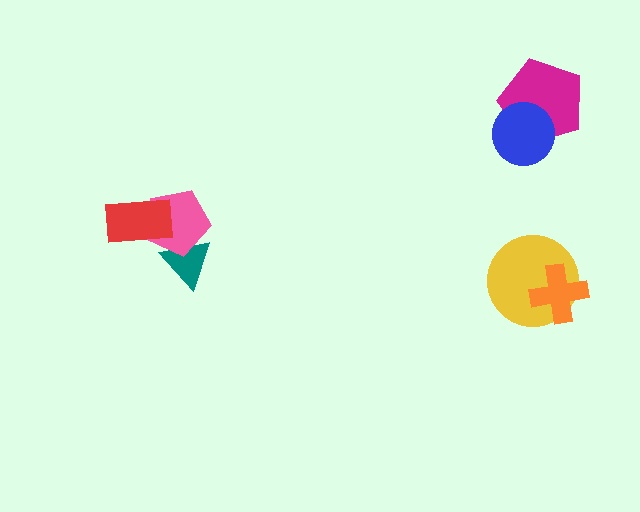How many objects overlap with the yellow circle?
1 object overlaps with the yellow circle.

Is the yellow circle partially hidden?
Yes, it is partially covered by another shape.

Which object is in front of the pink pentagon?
The red rectangle is in front of the pink pentagon.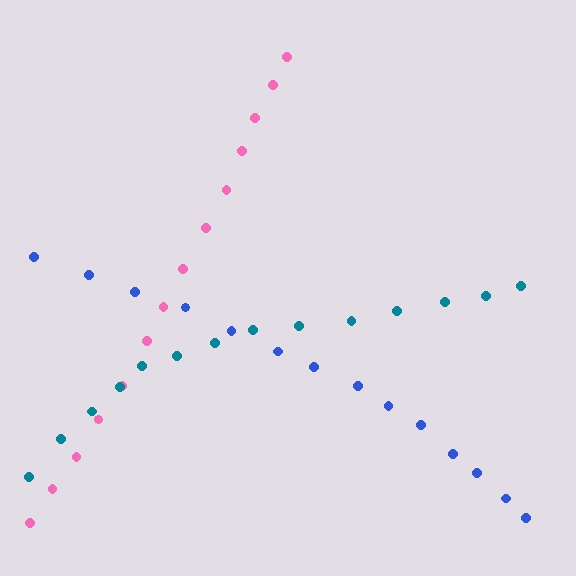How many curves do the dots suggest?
There are 3 distinct paths.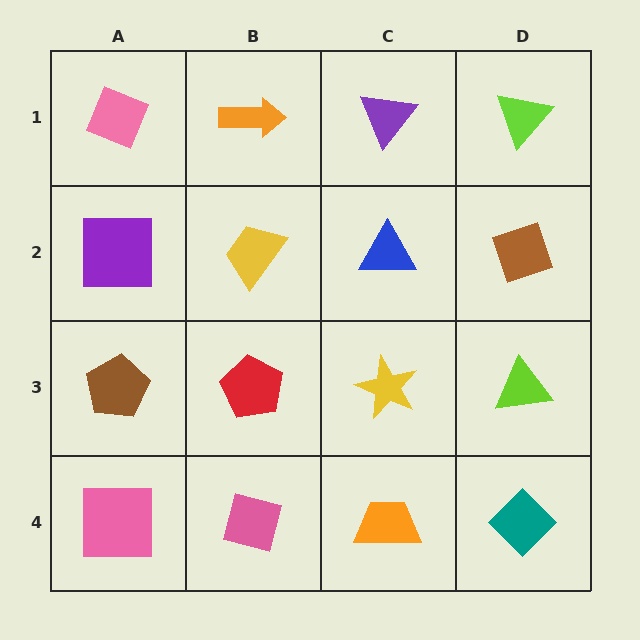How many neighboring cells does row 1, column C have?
3.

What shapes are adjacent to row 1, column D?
A brown diamond (row 2, column D), a purple triangle (row 1, column C).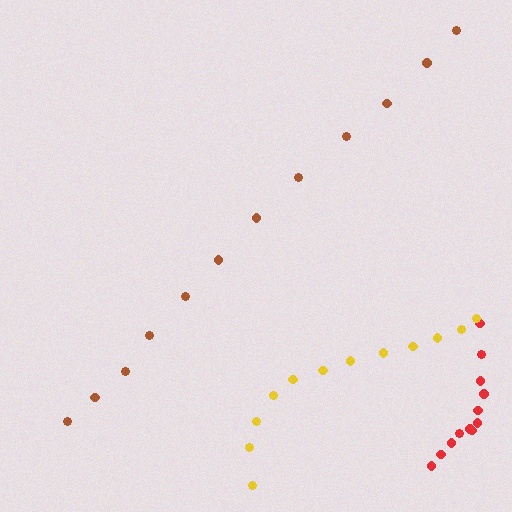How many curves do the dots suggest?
There are 3 distinct paths.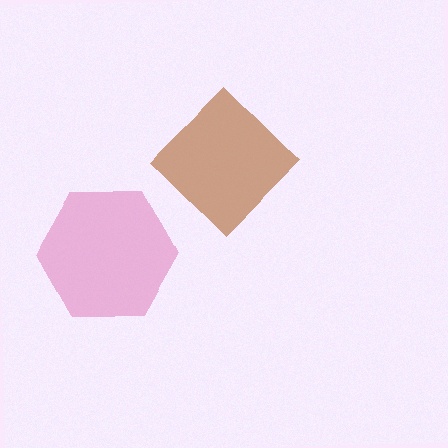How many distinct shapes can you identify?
There are 2 distinct shapes: a brown diamond, a pink hexagon.